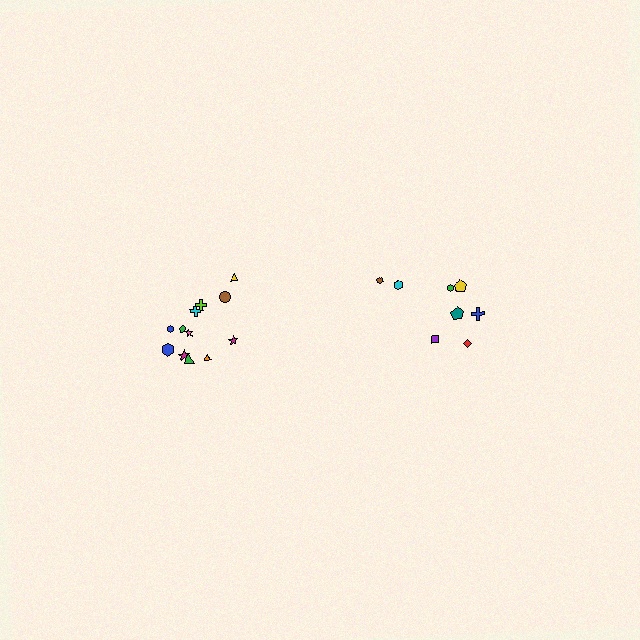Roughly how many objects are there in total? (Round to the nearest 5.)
Roughly 20 objects in total.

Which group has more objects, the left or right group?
The left group.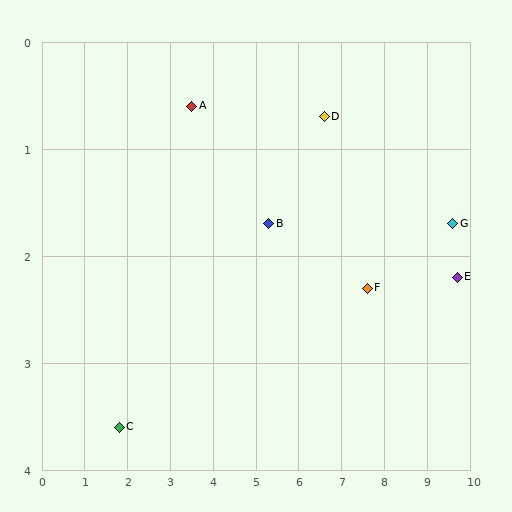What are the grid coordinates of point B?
Point B is at approximately (5.3, 1.7).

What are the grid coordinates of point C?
Point C is at approximately (1.8, 3.6).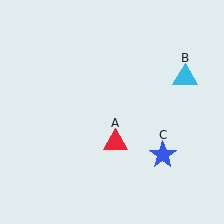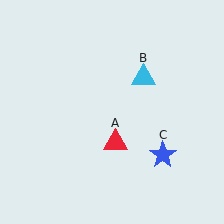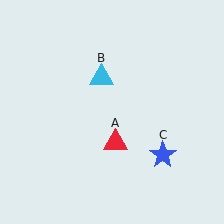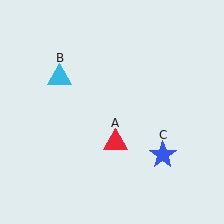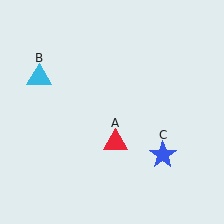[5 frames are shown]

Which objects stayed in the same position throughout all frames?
Red triangle (object A) and blue star (object C) remained stationary.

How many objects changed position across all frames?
1 object changed position: cyan triangle (object B).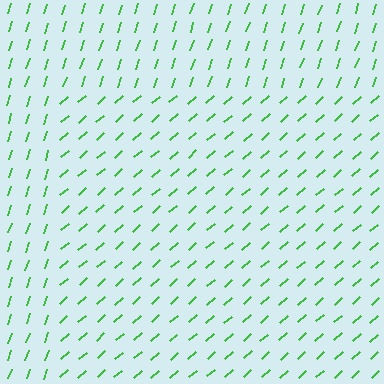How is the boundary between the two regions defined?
The boundary is defined purely by a change in line orientation (approximately 31 degrees difference). All lines are the same color and thickness.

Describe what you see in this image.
The image is filled with small green line segments. A rectangle region in the image has lines oriented differently from the surrounding lines, creating a visible texture boundary.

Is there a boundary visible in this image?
Yes, there is a texture boundary formed by a change in line orientation.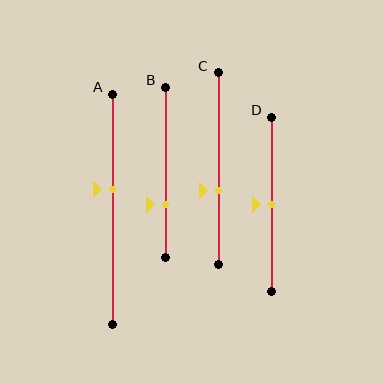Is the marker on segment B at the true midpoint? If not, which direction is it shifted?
No, the marker on segment B is shifted downward by about 18% of the segment length.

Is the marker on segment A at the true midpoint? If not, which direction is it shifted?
No, the marker on segment A is shifted upward by about 8% of the segment length.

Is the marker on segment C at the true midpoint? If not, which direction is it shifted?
No, the marker on segment C is shifted downward by about 11% of the segment length.